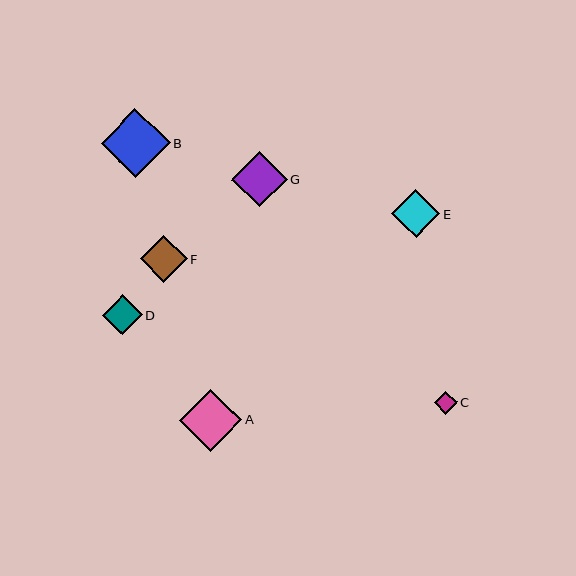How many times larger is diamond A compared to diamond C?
Diamond A is approximately 2.7 times the size of diamond C.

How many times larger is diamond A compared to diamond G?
Diamond A is approximately 1.1 times the size of diamond G.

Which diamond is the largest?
Diamond B is the largest with a size of approximately 69 pixels.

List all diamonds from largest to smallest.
From largest to smallest: B, A, G, E, F, D, C.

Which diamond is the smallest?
Diamond C is the smallest with a size of approximately 23 pixels.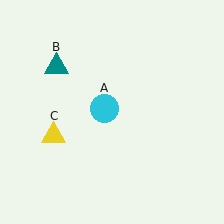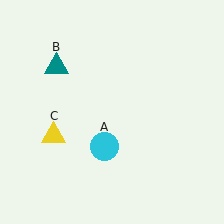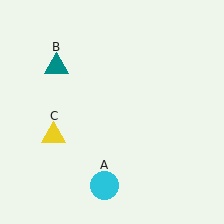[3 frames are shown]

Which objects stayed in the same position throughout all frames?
Teal triangle (object B) and yellow triangle (object C) remained stationary.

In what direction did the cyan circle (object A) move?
The cyan circle (object A) moved down.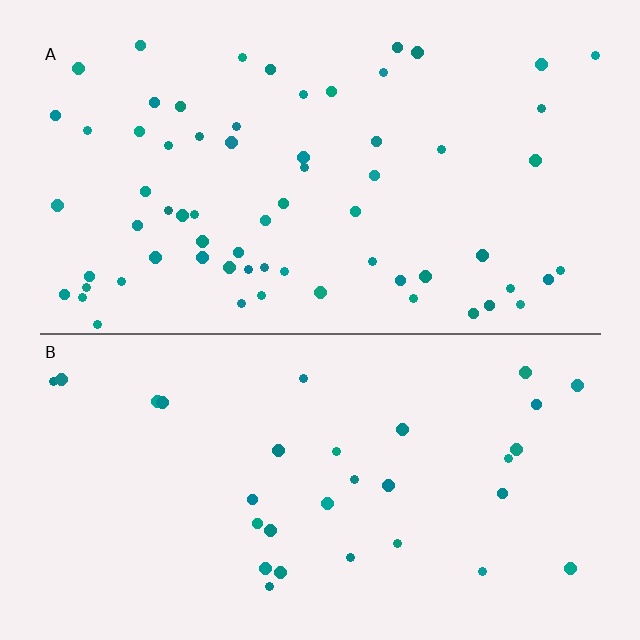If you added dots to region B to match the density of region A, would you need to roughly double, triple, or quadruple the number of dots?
Approximately double.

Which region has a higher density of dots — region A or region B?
A (the top).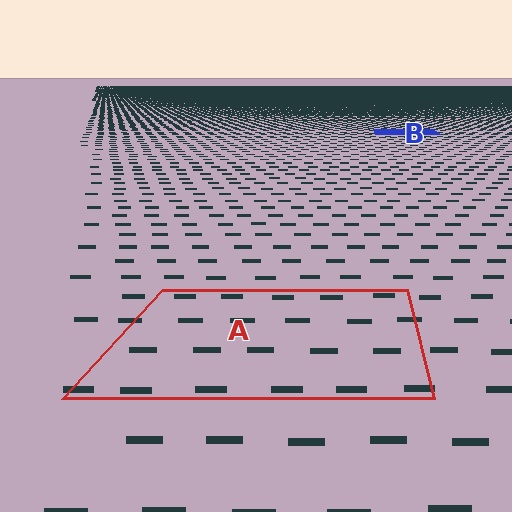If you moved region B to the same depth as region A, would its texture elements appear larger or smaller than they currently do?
They would appear larger. At a closer depth, the same texture elements are projected at a bigger on-screen size.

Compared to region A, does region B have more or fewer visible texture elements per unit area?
Region B has more texture elements per unit area — they are packed more densely because it is farther away.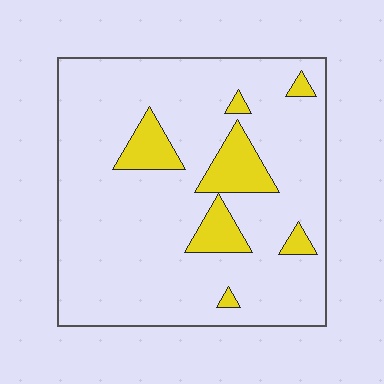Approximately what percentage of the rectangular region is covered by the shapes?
Approximately 15%.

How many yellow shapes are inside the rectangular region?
7.